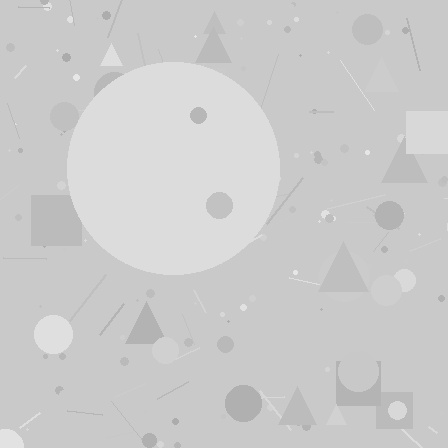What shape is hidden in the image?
A circle is hidden in the image.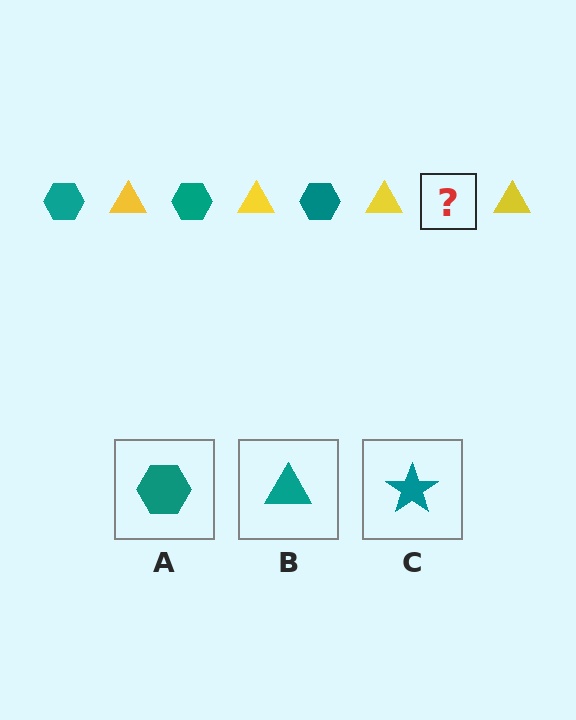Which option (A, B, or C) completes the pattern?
A.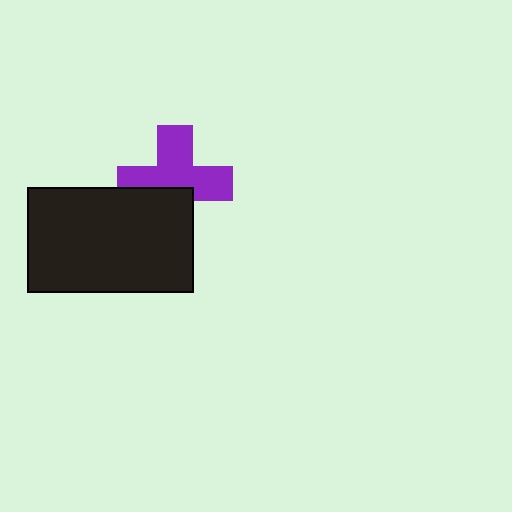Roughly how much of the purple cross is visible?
About half of it is visible (roughly 65%).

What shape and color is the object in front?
The object in front is a black rectangle.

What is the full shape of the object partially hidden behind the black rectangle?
The partially hidden object is a purple cross.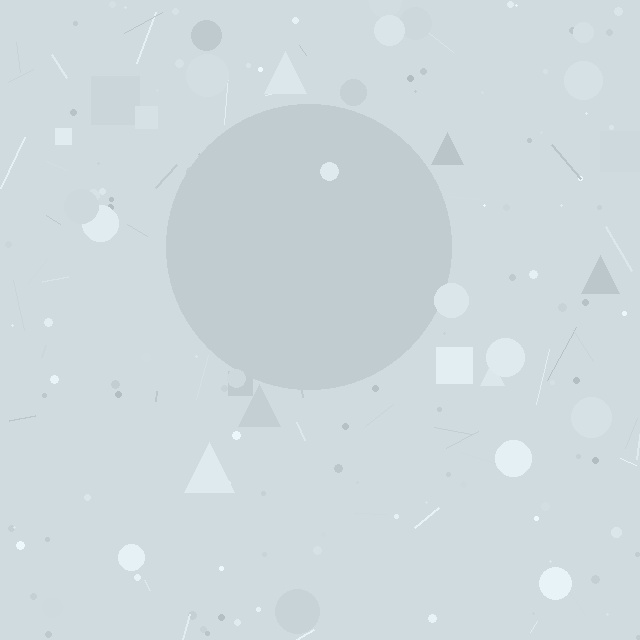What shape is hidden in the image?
A circle is hidden in the image.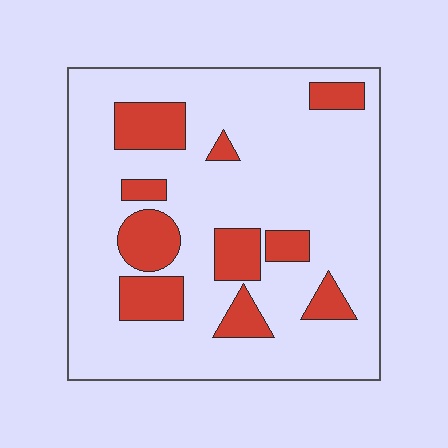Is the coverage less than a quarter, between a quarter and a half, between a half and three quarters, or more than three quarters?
Less than a quarter.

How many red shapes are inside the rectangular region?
10.